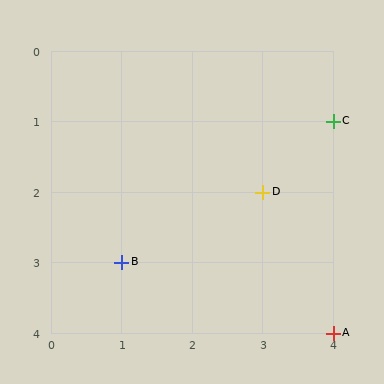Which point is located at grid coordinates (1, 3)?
Point B is at (1, 3).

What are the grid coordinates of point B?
Point B is at grid coordinates (1, 3).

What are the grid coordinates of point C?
Point C is at grid coordinates (4, 1).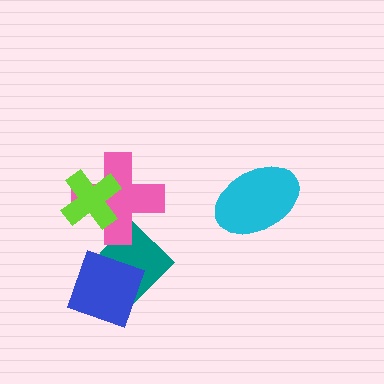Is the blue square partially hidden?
No, no other shape covers it.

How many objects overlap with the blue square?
1 object overlaps with the blue square.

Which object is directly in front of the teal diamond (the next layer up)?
The pink cross is directly in front of the teal diamond.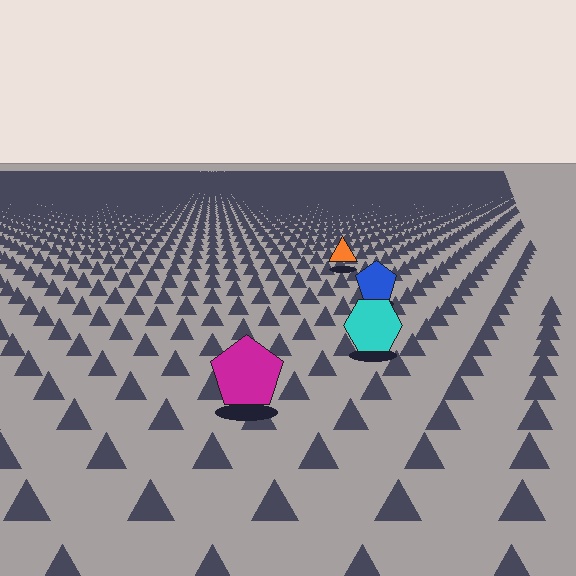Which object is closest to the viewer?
The magenta pentagon is closest. The texture marks near it are larger and more spread out.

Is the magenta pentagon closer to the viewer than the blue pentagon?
Yes. The magenta pentagon is closer — you can tell from the texture gradient: the ground texture is coarser near it.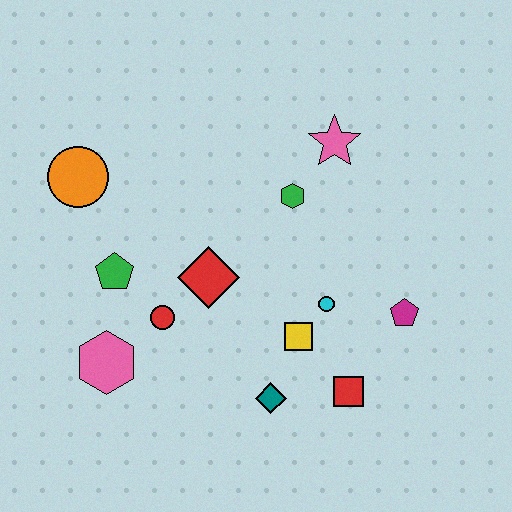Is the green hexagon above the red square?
Yes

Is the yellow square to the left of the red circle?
No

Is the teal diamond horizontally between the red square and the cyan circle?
No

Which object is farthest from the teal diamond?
The orange circle is farthest from the teal diamond.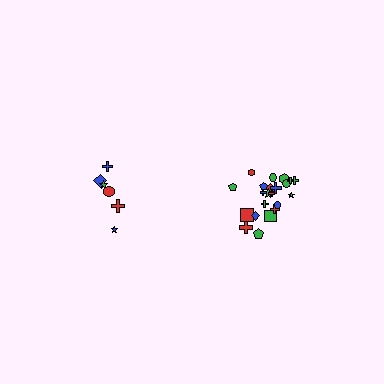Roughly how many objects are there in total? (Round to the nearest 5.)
Roughly 30 objects in total.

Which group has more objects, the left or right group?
The right group.